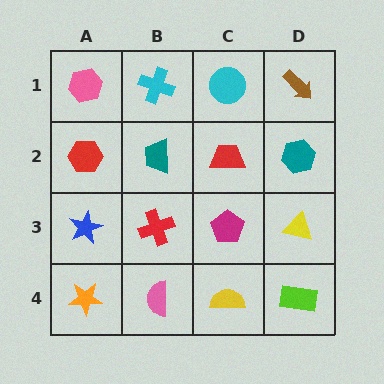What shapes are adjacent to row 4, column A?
A blue star (row 3, column A), a pink semicircle (row 4, column B).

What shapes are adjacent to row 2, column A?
A pink hexagon (row 1, column A), a blue star (row 3, column A), a teal trapezoid (row 2, column B).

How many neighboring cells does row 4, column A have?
2.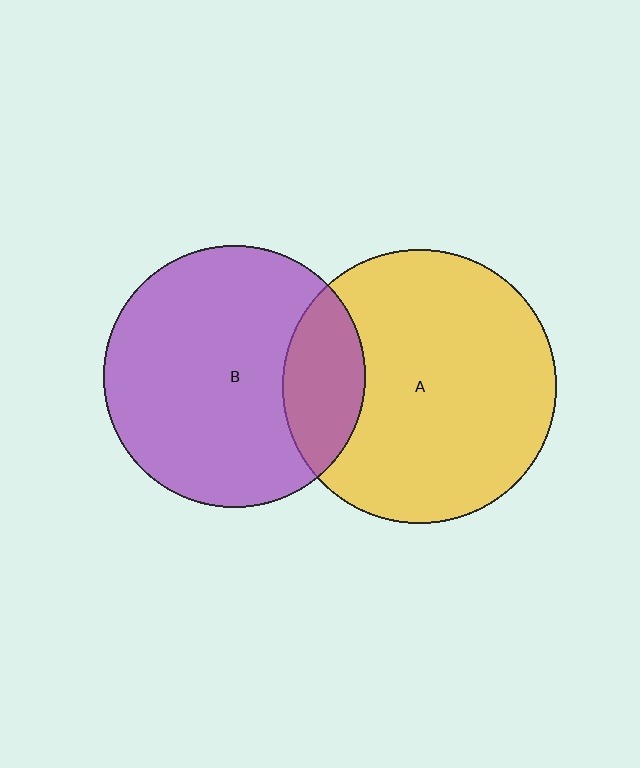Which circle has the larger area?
Circle A (yellow).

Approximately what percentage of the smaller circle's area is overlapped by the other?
Approximately 20%.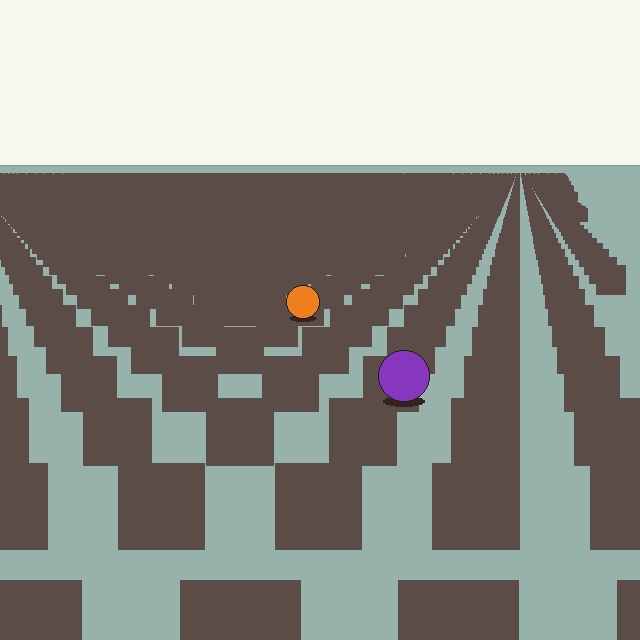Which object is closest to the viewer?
The purple circle is closest. The texture marks near it are larger and more spread out.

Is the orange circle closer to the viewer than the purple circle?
No. The purple circle is closer — you can tell from the texture gradient: the ground texture is coarser near it.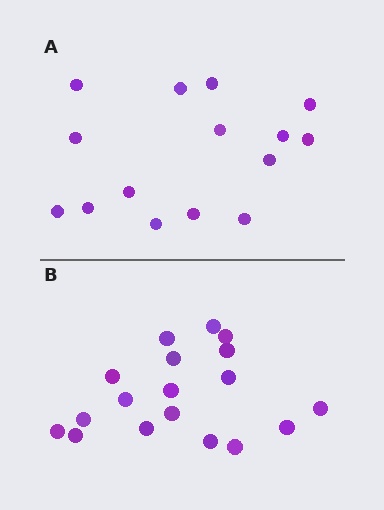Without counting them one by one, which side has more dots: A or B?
Region B (the bottom region) has more dots.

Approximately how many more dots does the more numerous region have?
Region B has just a few more — roughly 2 or 3 more dots than region A.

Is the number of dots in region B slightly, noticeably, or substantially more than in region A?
Region B has only slightly more — the two regions are fairly close. The ratio is roughly 1.2 to 1.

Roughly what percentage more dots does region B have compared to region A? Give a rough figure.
About 20% more.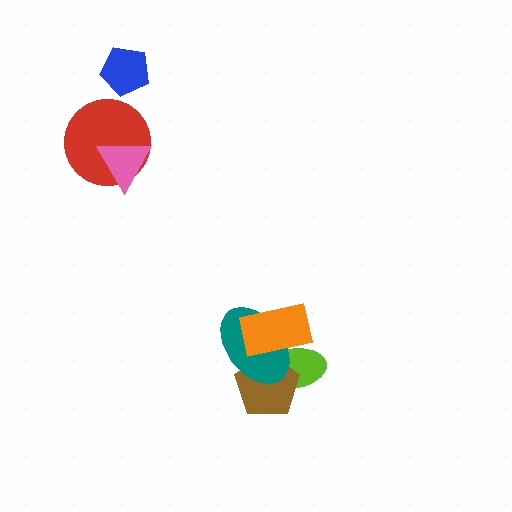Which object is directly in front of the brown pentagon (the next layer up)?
The teal ellipse is directly in front of the brown pentagon.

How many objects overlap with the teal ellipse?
3 objects overlap with the teal ellipse.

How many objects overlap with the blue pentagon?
0 objects overlap with the blue pentagon.